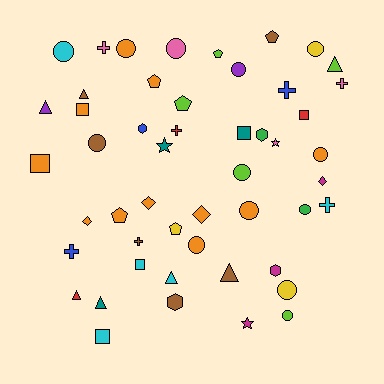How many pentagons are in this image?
There are 6 pentagons.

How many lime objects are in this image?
There are 5 lime objects.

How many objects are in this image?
There are 50 objects.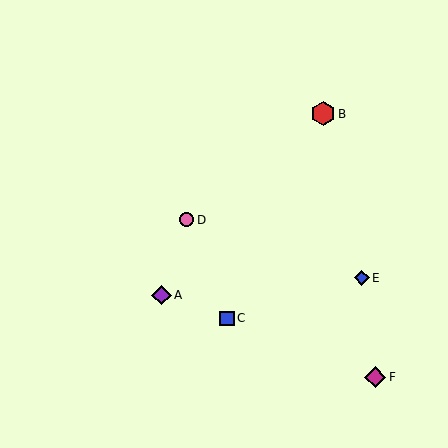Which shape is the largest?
The red hexagon (labeled B) is the largest.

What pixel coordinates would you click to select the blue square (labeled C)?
Click at (227, 318) to select the blue square C.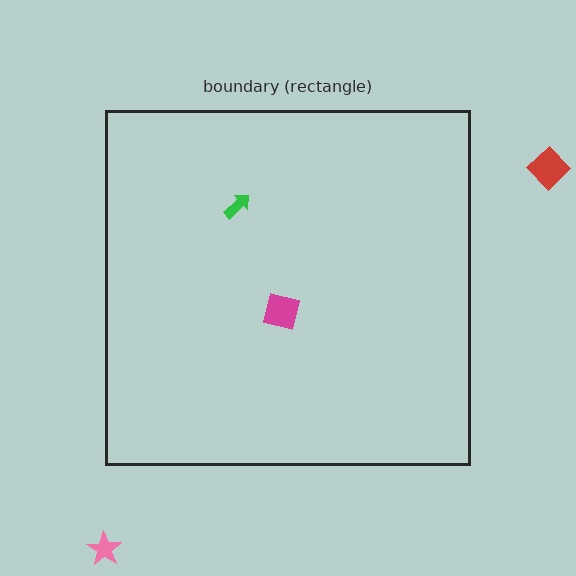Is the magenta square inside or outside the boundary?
Inside.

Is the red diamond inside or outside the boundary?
Outside.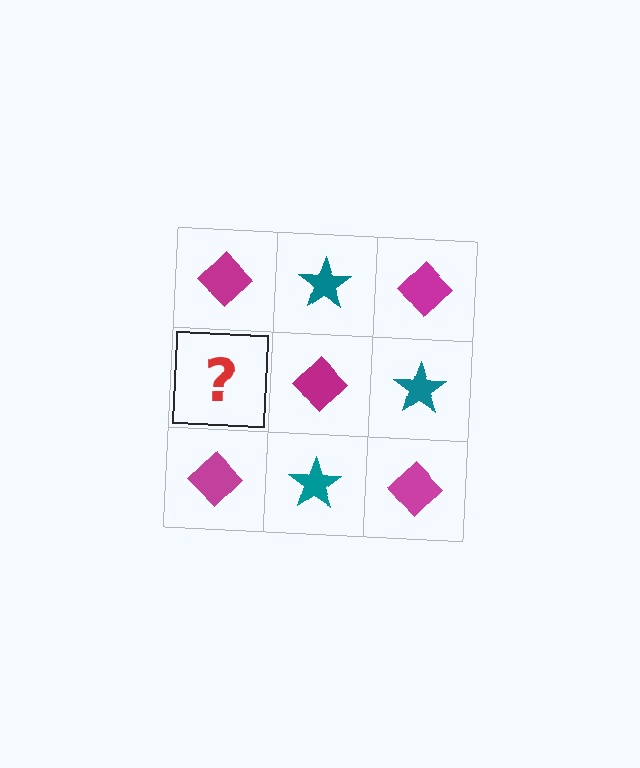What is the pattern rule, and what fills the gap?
The rule is that it alternates magenta diamond and teal star in a checkerboard pattern. The gap should be filled with a teal star.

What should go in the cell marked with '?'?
The missing cell should contain a teal star.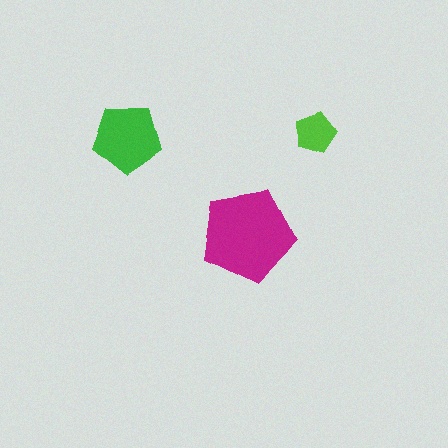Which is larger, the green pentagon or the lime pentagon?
The green one.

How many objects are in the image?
There are 3 objects in the image.